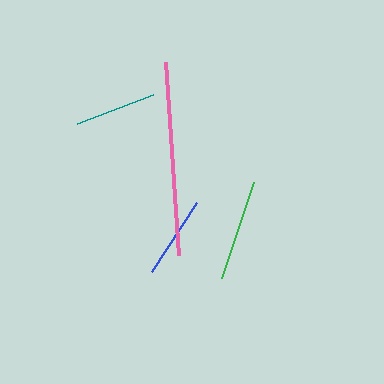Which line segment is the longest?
The pink line is the longest at approximately 194 pixels.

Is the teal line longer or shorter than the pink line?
The pink line is longer than the teal line.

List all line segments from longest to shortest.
From longest to shortest: pink, green, blue, teal.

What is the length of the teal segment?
The teal segment is approximately 82 pixels long.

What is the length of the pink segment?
The pink segment is approximately 194 pixels long.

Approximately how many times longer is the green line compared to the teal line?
The green line is approximately 1.2 times the length of the teal line.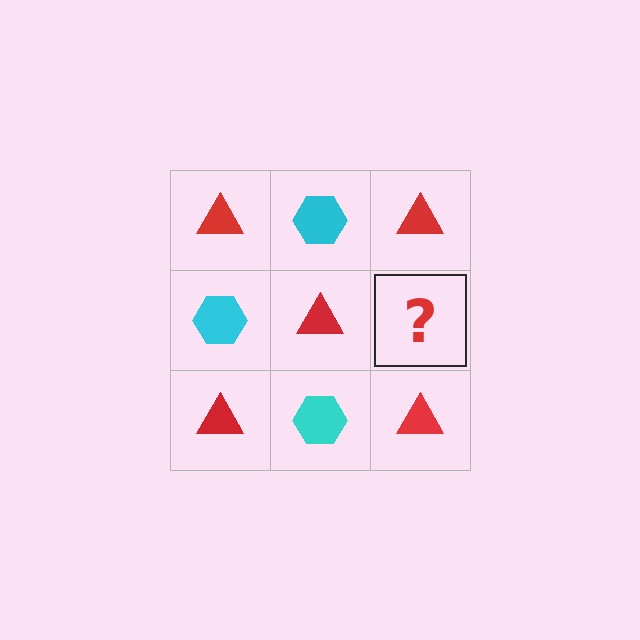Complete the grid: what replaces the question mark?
The question mark should be replaced with a cyan hexagon.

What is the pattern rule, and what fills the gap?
The rule is that it alternates red triangle and cyan hexagon in a checkerboard pattern. The gap should be filled with a cyan hexagon.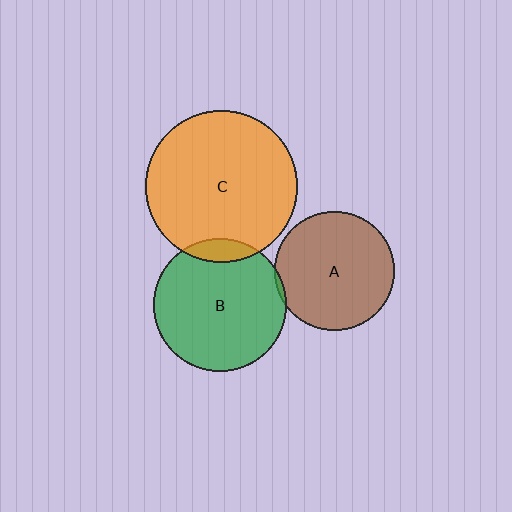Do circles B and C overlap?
Yes.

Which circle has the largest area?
Circle C (orange).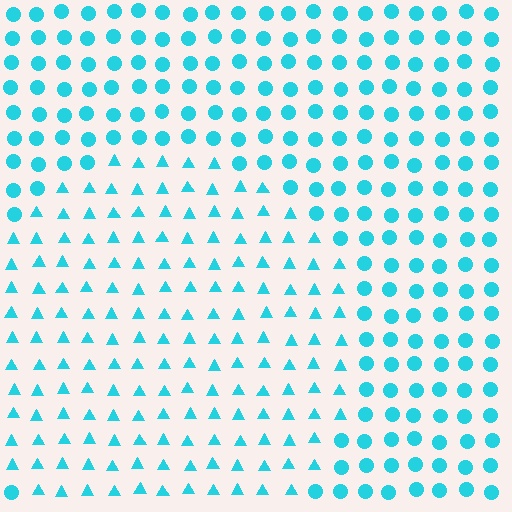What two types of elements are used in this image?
The image uses triangles inside the circle region and circles outside it.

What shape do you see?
I see a circle.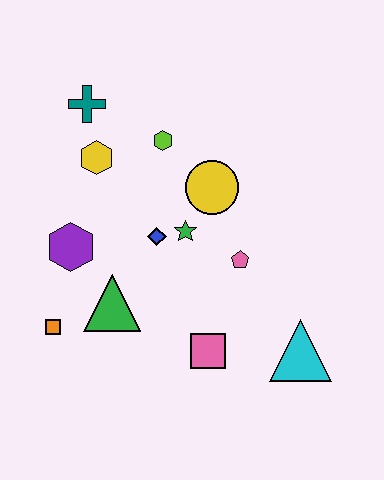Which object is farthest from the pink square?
The teal cross is farthest from the pink square.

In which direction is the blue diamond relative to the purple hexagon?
The blue diamond is to the right of the purple hexagon.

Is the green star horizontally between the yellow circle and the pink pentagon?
No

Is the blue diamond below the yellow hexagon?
Yes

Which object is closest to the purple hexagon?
The green triangle is closest to the purple hexagon.